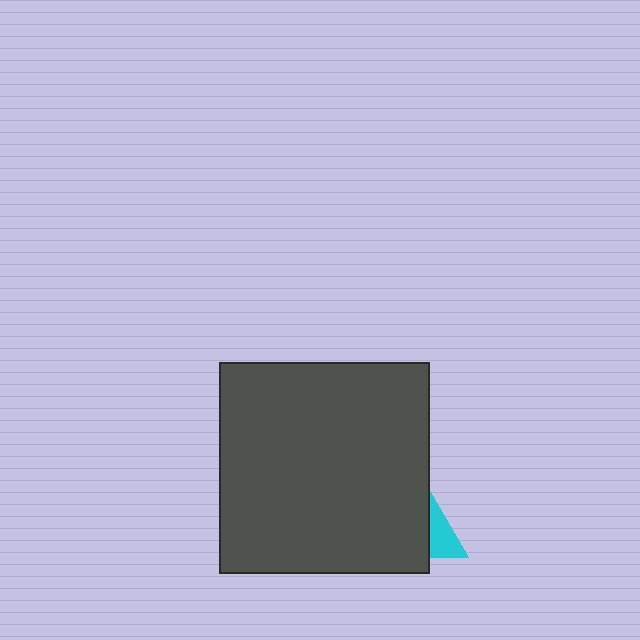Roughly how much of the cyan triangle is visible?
A small part of it is visible (roughly 26%).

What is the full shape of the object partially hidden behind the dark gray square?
The partially hidden object is a cyan triangle.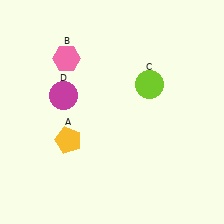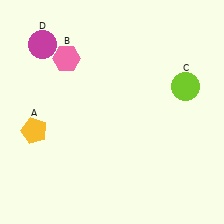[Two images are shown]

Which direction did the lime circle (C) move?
The lime circle (C) moved right.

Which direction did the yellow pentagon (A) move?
The yellow pentagon (A) moved left.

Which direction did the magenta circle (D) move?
The magenta circle (D) moved up.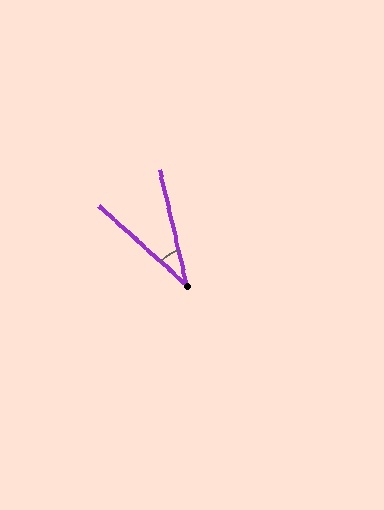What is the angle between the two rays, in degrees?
Approximately 35 degrees.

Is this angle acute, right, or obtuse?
It is acute.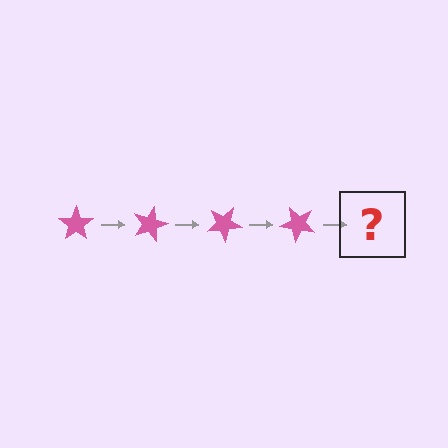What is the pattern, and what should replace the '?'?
The pattern is that the star rotates 15 degrees each step. The '?' should be a pink star rotated 60 degrees.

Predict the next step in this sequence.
The next step is a pink star rotated 60 degrees.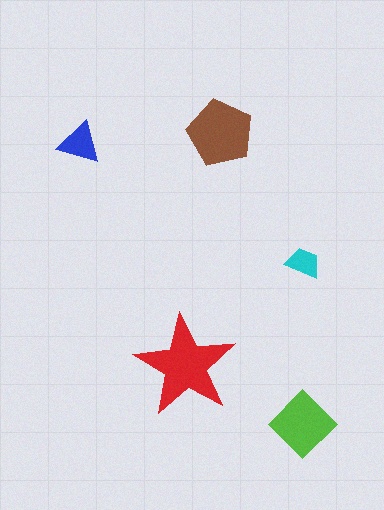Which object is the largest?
The red star.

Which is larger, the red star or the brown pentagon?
The red star.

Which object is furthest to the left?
The blue triangle is leftmost.